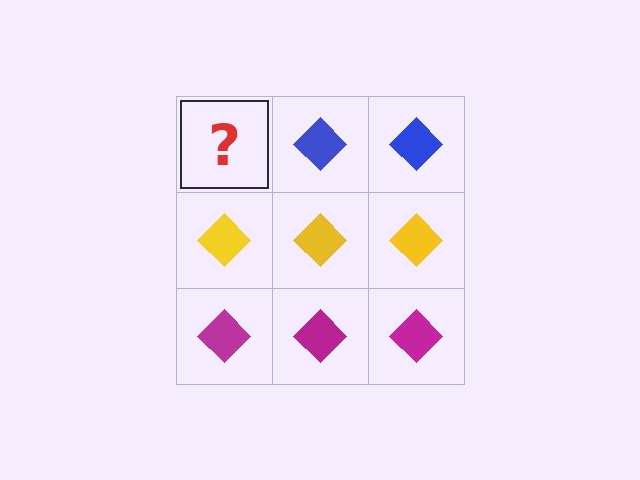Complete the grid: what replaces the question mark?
The question mark should be replaced with a blue diamond.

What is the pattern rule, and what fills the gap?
The rule is that each row has a consistent color. The gap should be filled with a blue diamond.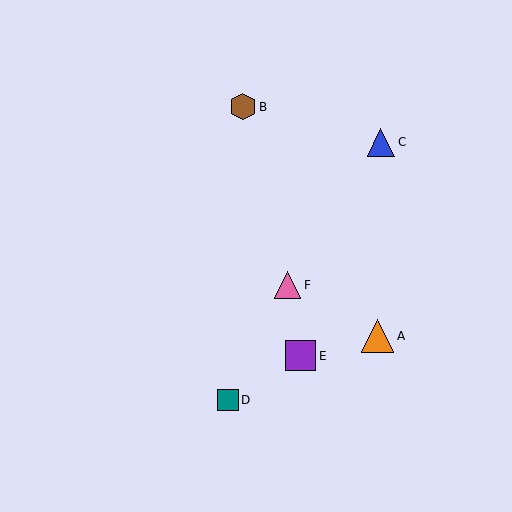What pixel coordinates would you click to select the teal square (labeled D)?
Click at (228, 400) to select the teal square D.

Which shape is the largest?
The orange triangle (labeled A) is the largest.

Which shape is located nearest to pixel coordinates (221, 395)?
The teal square (labeled D) at (228, 400) is nearest to that location.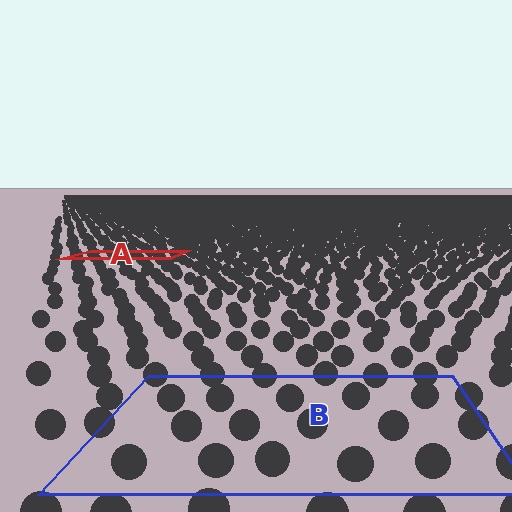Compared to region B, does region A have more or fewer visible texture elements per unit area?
Region A has more texture elements per unit area — they are packed more densely because it is farther away.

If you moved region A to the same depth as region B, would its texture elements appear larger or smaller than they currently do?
They would appear larger. At a closer depth, the same texture elements are projected at a bigger on-screen size.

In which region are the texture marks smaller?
The texture marks are smaller in region A, because it is farther away.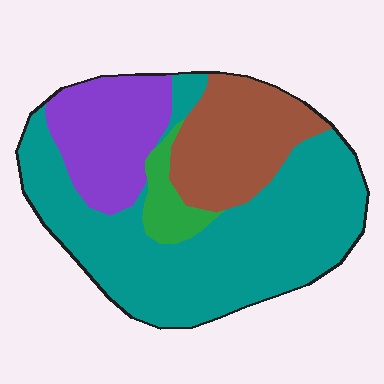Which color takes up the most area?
Teal, at roughly 55%.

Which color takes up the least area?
Green, at roughly 5%.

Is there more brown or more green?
Brown.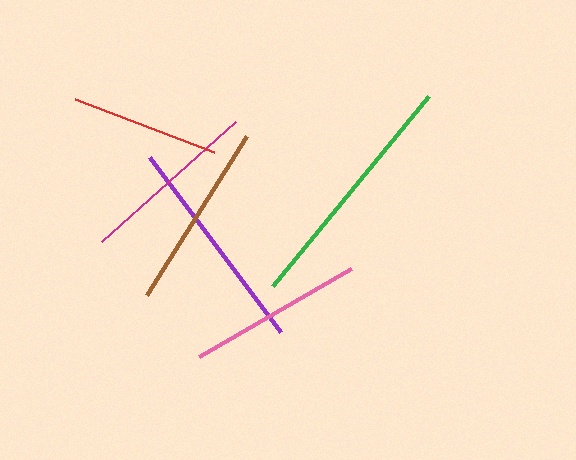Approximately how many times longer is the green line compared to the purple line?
The green line is approximately 1.1 times the length of the purple line.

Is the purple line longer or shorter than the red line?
The purple line is longer than the red line.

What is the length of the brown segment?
The brown segment is approximately 187 pixels long.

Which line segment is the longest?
The green line is the longest at approximately 246 pixels.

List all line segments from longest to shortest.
From longest to shortest: green, purple, brown, magenta, pink, red.